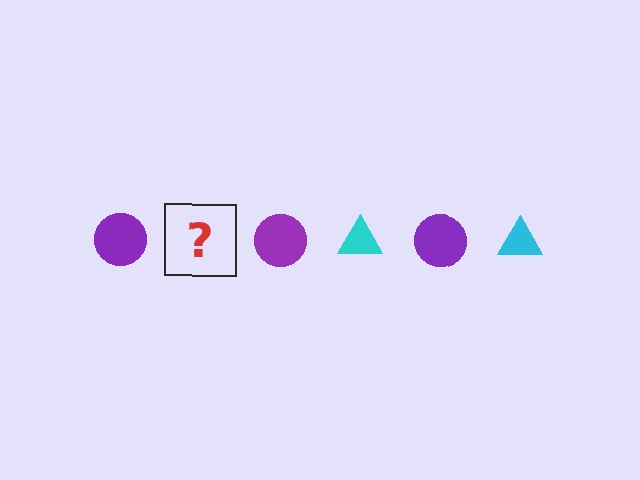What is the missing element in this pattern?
The missing element is a cyan triangle.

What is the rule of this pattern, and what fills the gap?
The rule is that the pattern alternates between purple circle and cyan triangle. The gap should be filled with a cyan triangle.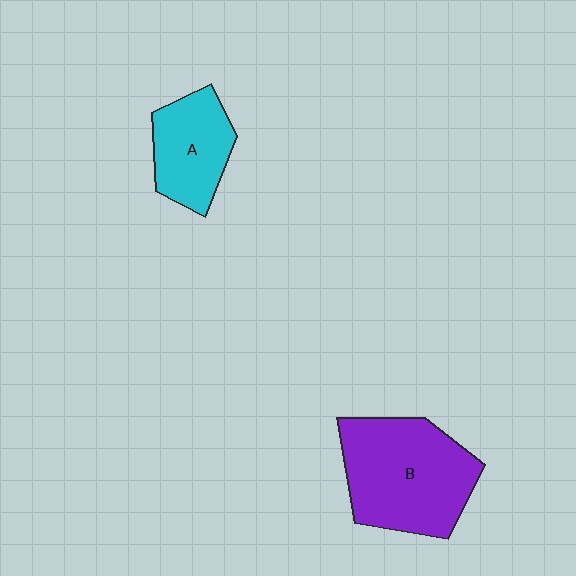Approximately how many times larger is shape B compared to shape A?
Approximately 1.7 times.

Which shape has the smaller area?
Shape A (cyan).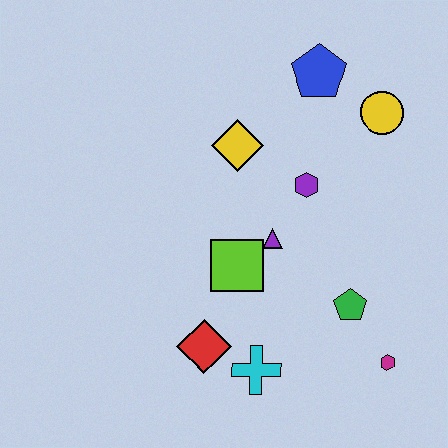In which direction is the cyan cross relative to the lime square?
The cyan cross is below the lime square.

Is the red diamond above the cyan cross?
Yes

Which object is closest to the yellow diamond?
The purple hexagon is closest to the yellow diamond.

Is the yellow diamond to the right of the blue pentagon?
No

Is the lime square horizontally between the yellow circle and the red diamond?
Yes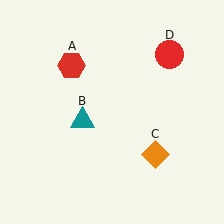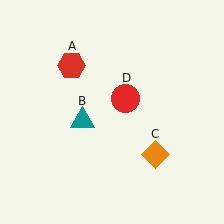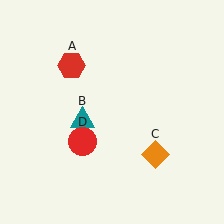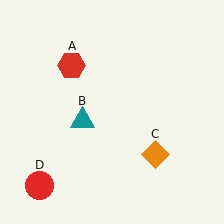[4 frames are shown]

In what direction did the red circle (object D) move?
The red circle (object D) moved down and to the left.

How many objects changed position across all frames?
1 object changed position: red circle (object D).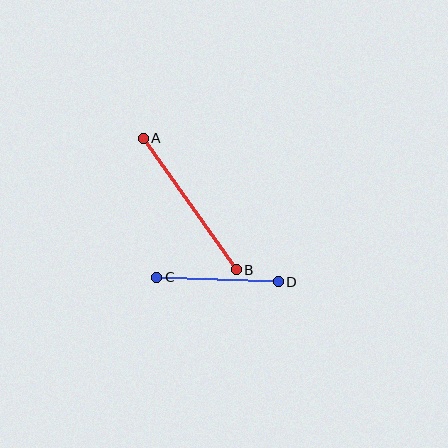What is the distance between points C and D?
The distance is approximately 122 pixels.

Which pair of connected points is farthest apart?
Points A and B are farthest apart.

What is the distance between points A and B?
The distance is approximately 161 pixels.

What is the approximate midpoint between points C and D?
The midpoint is at approximately (217, 280) pixels.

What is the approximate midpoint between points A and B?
The midpoint is at approximately (190, 204) pixels.